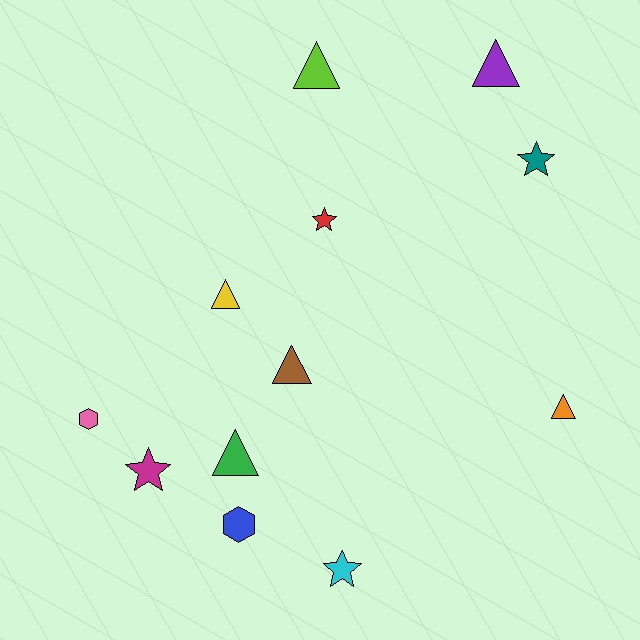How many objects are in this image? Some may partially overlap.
There are 12 objects.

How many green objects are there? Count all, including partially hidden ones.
There is 1 green object.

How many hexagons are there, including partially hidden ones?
There are 2 hexagons.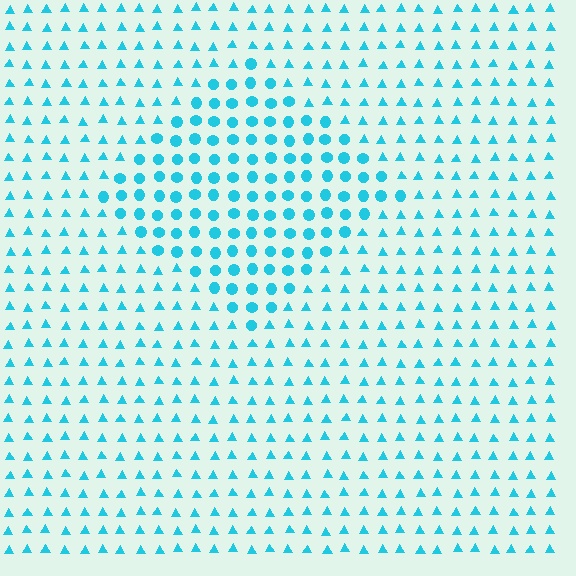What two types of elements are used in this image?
The image uses circles inside the diamond region and triangles outside it.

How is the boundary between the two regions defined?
The boundary is defined by a change in element shape: circles inside vs. triangles outside. All elements share the same color and spacing.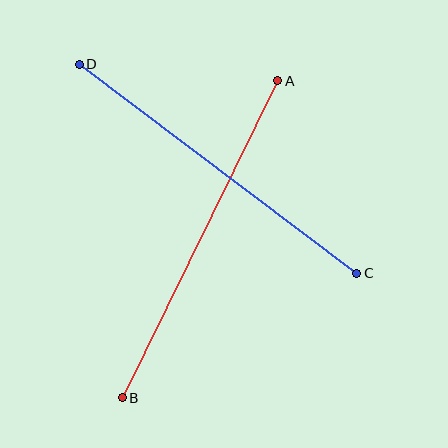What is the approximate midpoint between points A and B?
The midpoint is at approximately (200, 239) pixels.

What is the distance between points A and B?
The distance is approximately 353 pixels.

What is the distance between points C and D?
The distance is approximately 348 pixels.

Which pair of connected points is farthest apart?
Points A and B are farthest apart.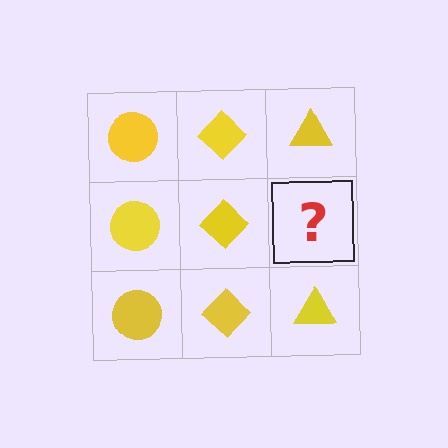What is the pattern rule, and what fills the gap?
The rule is that each column has a consistent shape. The gap should be filled with a yellow triangle.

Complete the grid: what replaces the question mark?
The question mark should be replaced with a yellow triangle.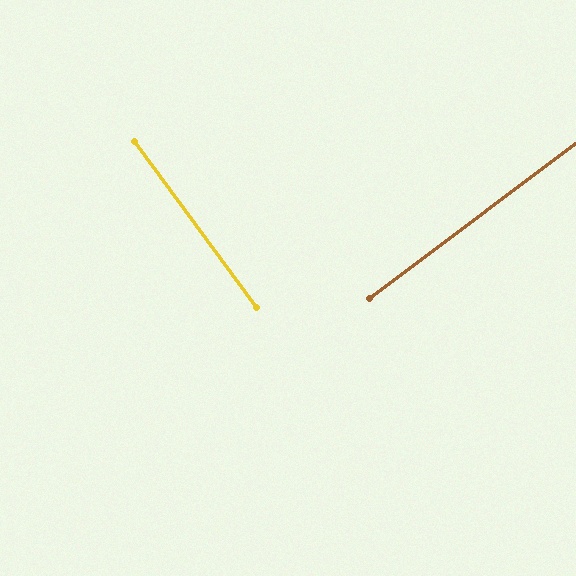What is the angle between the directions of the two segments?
Approximately 90 degrees.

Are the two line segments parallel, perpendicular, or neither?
Perpendicular — they meet at approximately 90°.